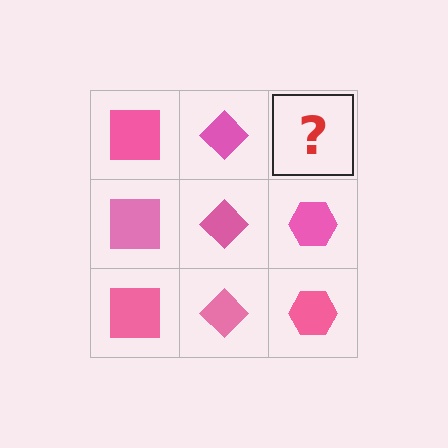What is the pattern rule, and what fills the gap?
The rule is that each column has a consistent shape. The gap should be filled with a pink hexagon.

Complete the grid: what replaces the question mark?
The question mark should be replaced with a pink hexagon.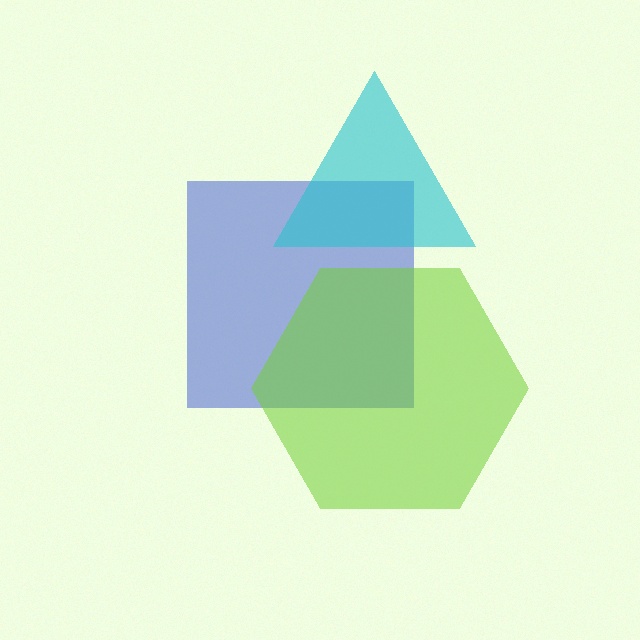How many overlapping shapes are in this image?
There are 3 overlapping shapes in the image.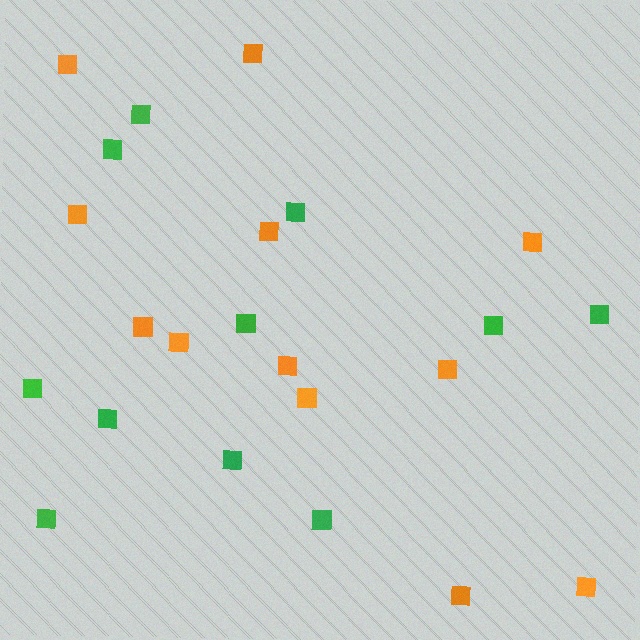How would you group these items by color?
There are 2 groups: one group of orange squares (12) and one group of green squares (11).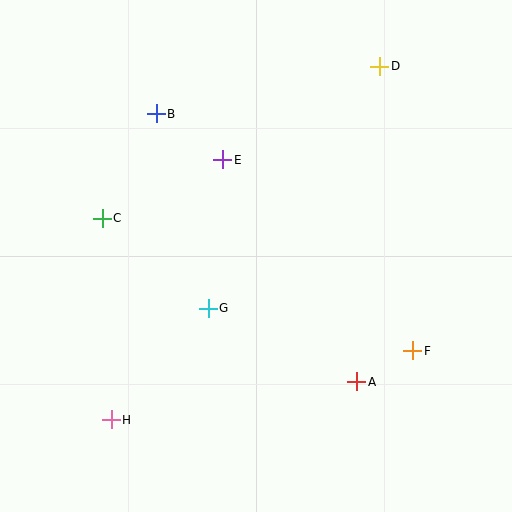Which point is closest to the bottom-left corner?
Point H is closest to the bottom-left corner.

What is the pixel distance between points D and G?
The distance between D and G is 297 pixels.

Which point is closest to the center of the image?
Point G at (208, 308) is closest to the center.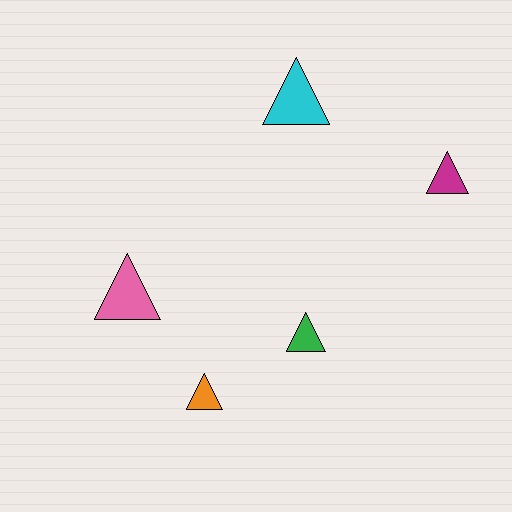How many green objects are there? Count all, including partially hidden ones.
There is 1 green object.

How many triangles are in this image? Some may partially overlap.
There are 5 triangles.